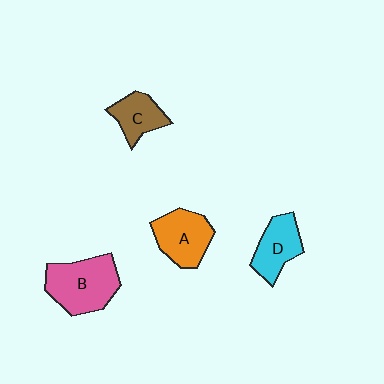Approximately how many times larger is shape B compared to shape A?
Approximately 1.3 times.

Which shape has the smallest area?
Shape C (brown).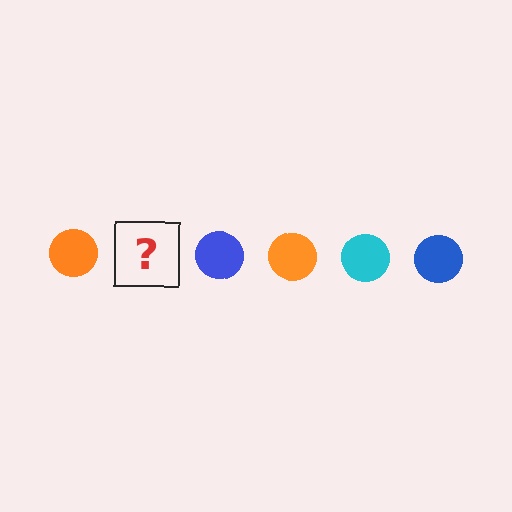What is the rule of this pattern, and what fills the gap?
The rule is that the pattern cycles through orange, cyan, blue circles. The gap should be filled with a cyan circle.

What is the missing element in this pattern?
The missing element is a cyan circle.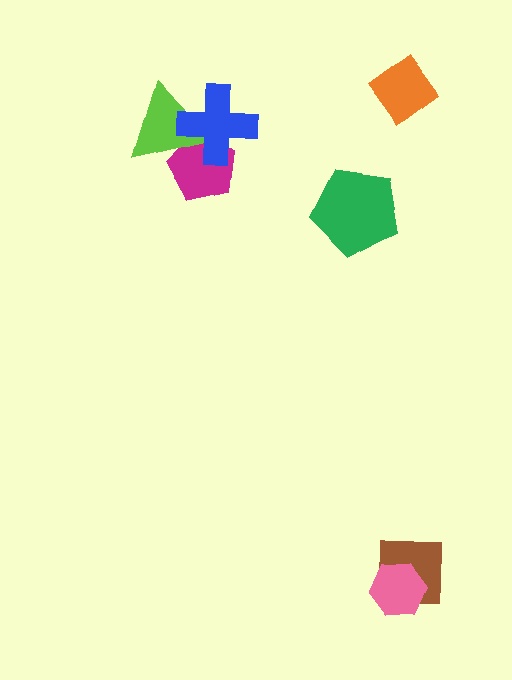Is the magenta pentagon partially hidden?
Yes, it is partially covered by another shape.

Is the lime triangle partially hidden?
Yes, it is partially covered by another shape.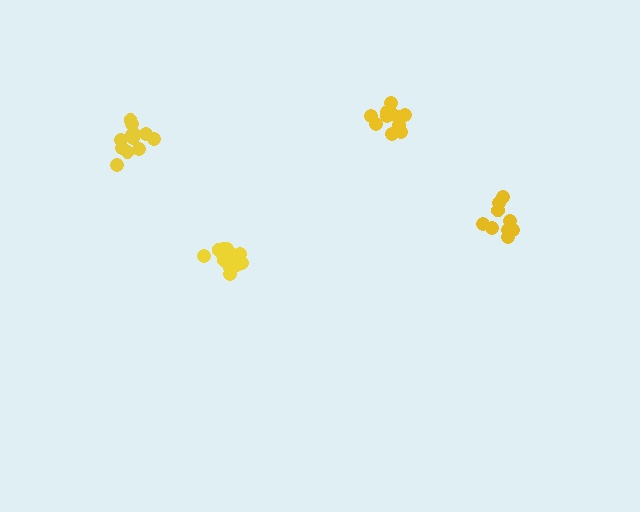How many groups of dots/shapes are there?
There are 4 groups.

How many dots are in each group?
Group 1: 9 dots, Group 2: 14 dots, Group 3: 11 dots, Group 4: 13 dots (47 total).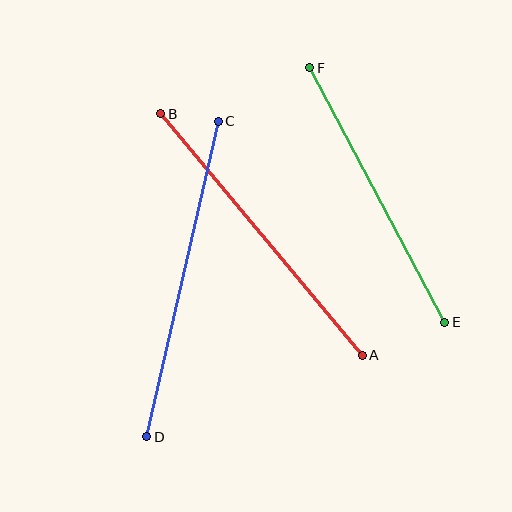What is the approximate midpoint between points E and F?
The midpoint is at approximately (377, 195) pixels.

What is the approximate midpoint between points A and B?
The midpoint is at approximately (261, 234) pixels.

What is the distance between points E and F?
The distance is approximately 288 pixels.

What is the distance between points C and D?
The distance is approximately 323 pixels.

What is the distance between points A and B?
The distance is approximately 315 pixels.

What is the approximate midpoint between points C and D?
The midpoint is at approximately (183, 279) pixels.